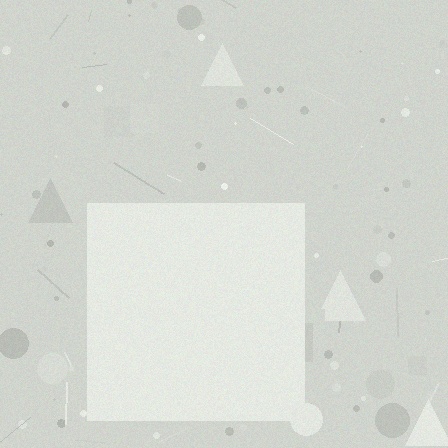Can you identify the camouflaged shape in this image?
The camouflaged shape is a square.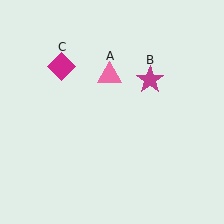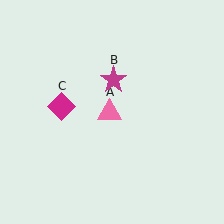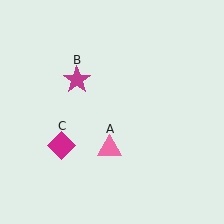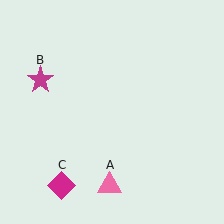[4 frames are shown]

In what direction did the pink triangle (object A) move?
The pink triangle (object A) moved down.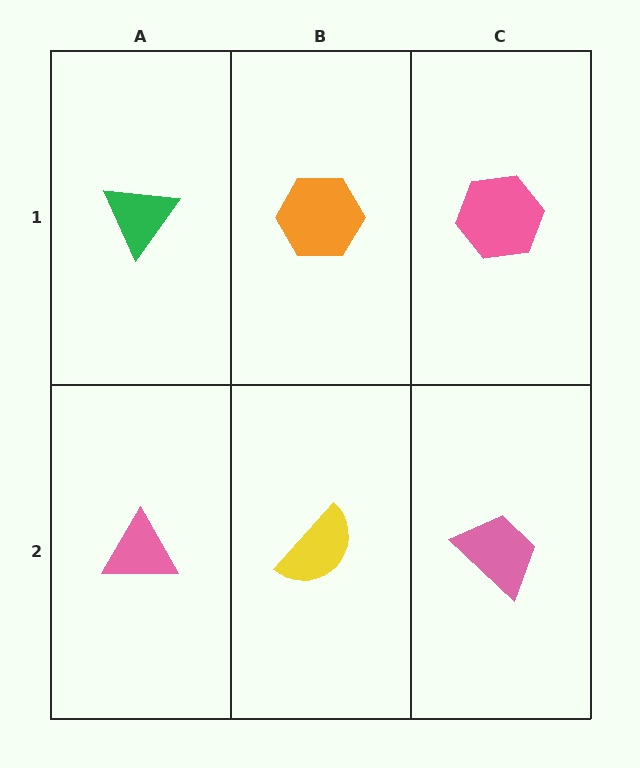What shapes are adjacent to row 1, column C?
A pink trapezoid (row 2, column C), an orange hexagon (row 1, column B).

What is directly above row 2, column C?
A pink hexagon.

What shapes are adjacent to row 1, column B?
A yellow semicircle (row 2, column B), a green triangle (row 1, column A), a pink hexagon (row 1, column C).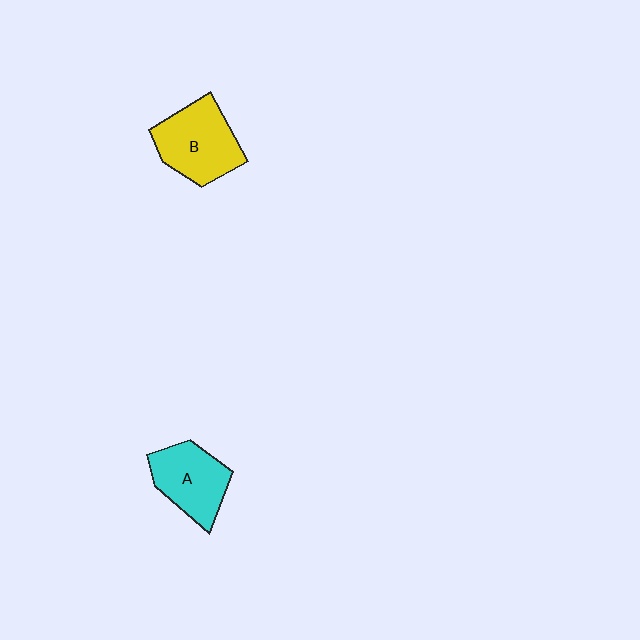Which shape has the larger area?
Shape B (yellow).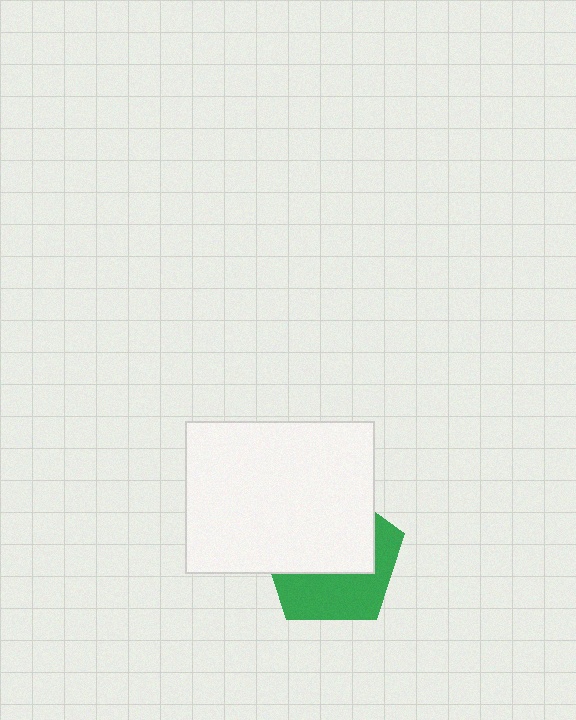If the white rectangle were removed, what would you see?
You would see the complete green pentagon.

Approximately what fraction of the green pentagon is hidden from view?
Roughly 57% of the green pentagon is hidden behind the white rectangle.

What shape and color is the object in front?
The object in front is a white rectangle.